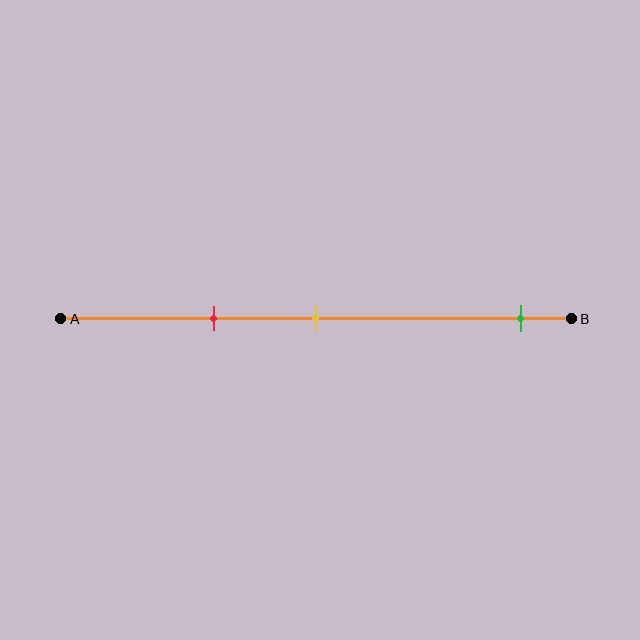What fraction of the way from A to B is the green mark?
The green mark is approximately 90% (0.9) of the way from A to B.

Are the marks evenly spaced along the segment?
No, the marks are not evenly spaced.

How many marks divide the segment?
There are 3 marks dividing the segment.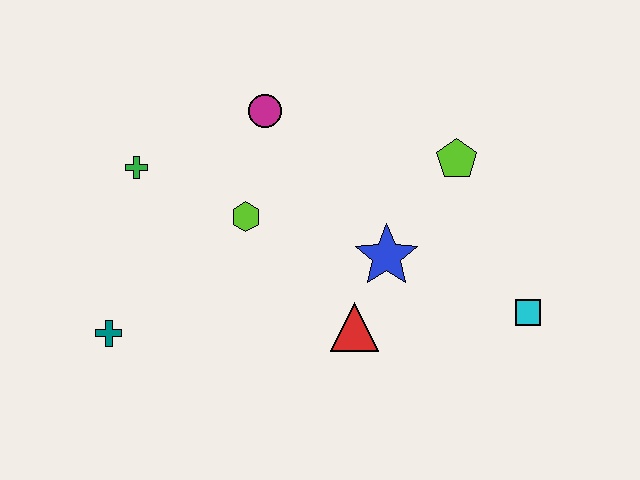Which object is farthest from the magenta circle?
The cyan square is farthest from the magenta circle.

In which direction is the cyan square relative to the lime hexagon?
The cyan square is to the right of the lime hexagon.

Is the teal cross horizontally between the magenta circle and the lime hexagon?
No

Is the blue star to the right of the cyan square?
No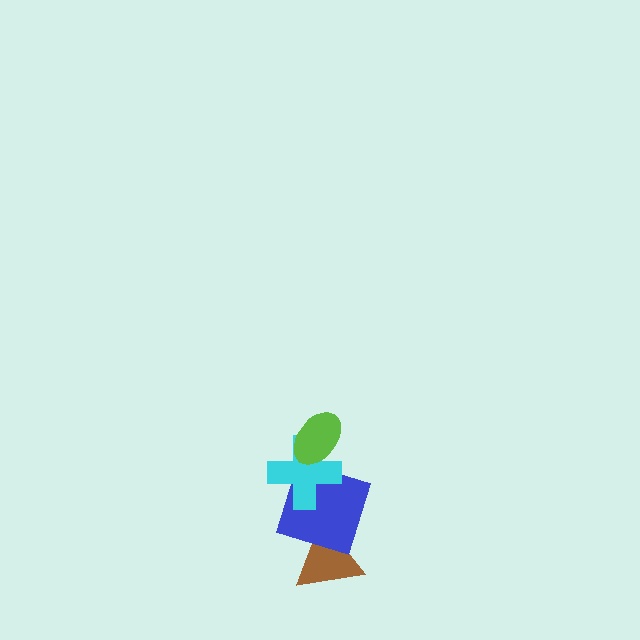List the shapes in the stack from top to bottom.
From top to bottom: the lime ellipse, the cyan cross, the blue square, the brown triangle.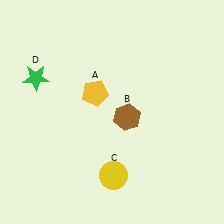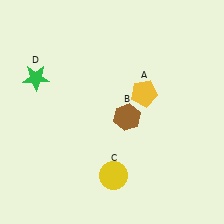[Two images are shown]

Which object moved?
The yellow pentagon (A) moved right.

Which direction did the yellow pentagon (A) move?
The yellow pentagon (A) moved right.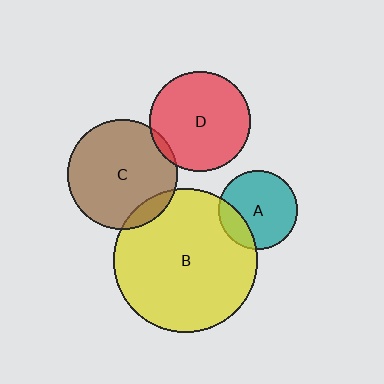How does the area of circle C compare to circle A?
Approximately 1.9 times.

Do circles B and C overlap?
Yes.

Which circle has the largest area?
Circle B (yellow).